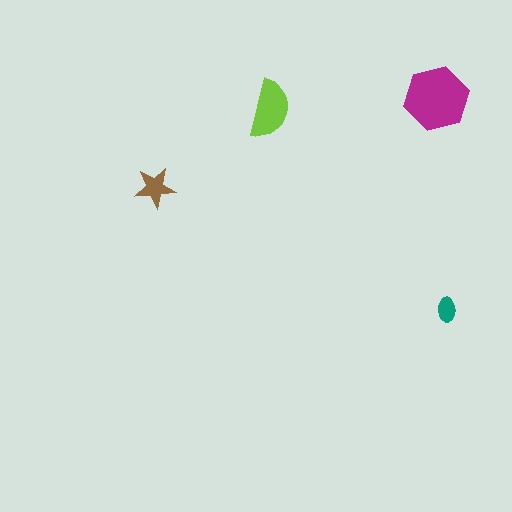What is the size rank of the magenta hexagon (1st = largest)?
1st.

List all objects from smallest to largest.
The teal ellipse, the brown star, the lime semicircle, the magenta hexagon.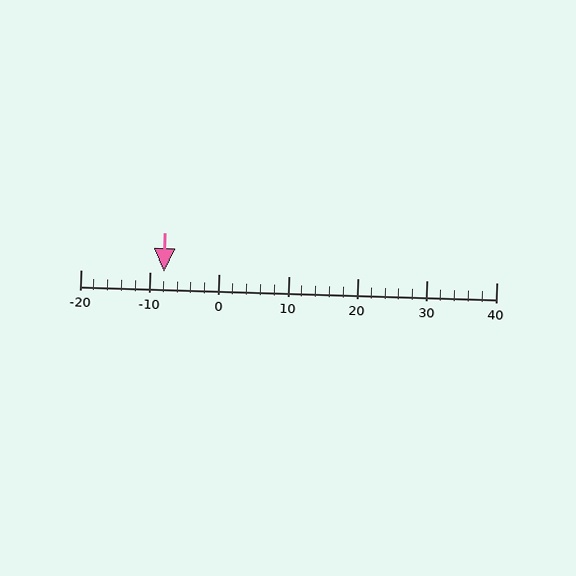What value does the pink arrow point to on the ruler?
The pink arrow points to approximately -8.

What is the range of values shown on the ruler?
The ruler shows values from -20 to 40.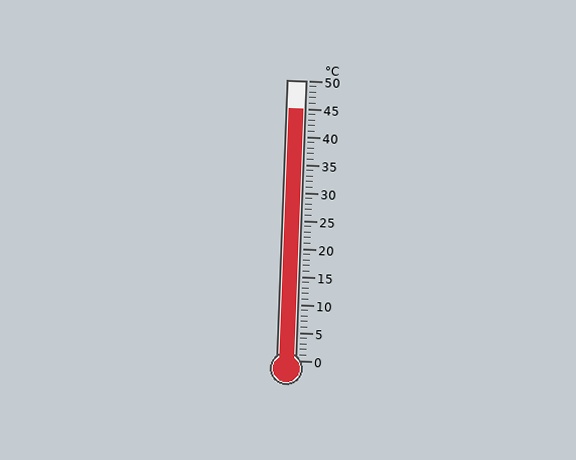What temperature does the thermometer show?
The thermometer shows approximately 45°C.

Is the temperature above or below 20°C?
The temperature is above 20°C.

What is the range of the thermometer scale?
The thermometer scale ranges from 0°C to 50°C.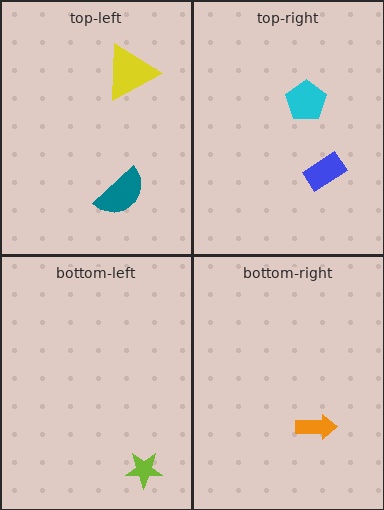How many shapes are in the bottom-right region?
1.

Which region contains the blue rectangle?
The top-right region.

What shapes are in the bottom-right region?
The orange arrow.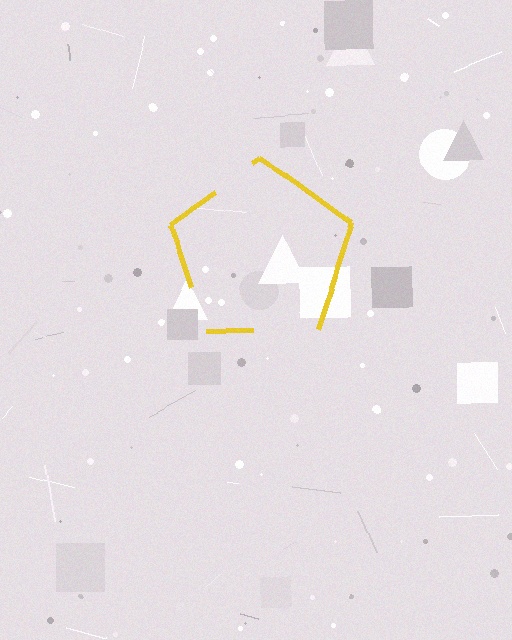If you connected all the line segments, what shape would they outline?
They would outline a pentagon.